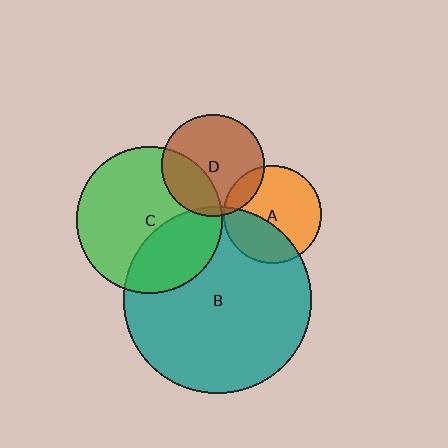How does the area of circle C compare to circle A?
Approximately 2.2 times.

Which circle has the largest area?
Circle B (teal).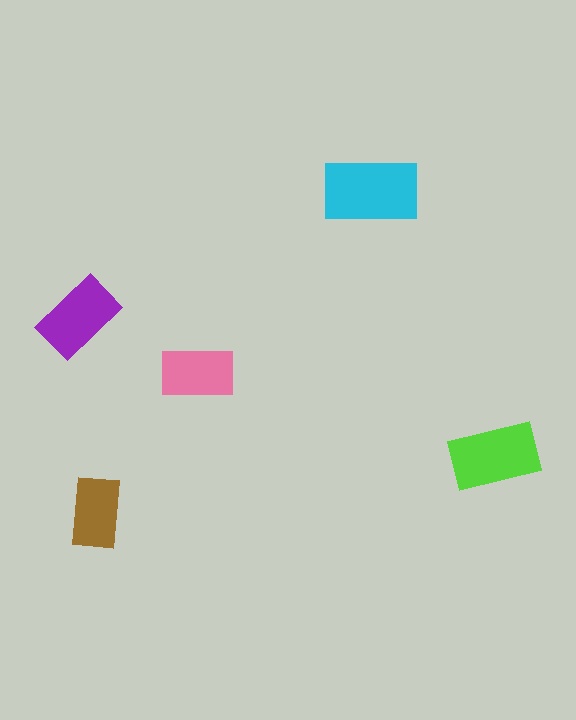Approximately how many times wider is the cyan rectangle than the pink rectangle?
About 1.5 times wider.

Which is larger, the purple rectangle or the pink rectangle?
The purple one.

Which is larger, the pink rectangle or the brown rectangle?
The pink one.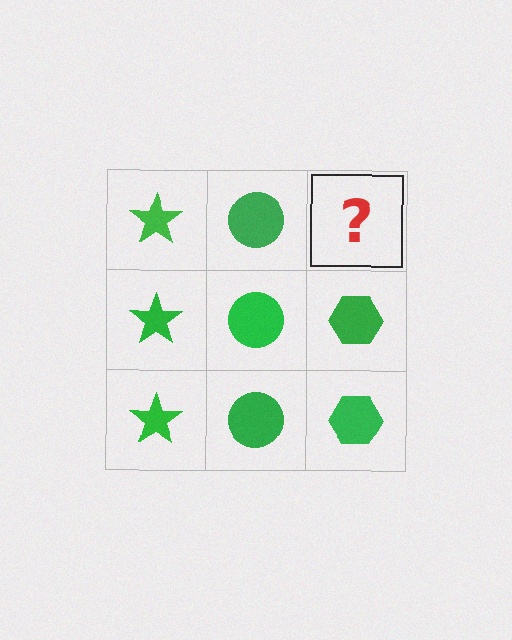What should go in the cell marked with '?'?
The missing cell should contain a green hexagon.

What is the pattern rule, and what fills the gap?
The rule is that each column has a consistent shape. The gap should be filled with a green hexagon.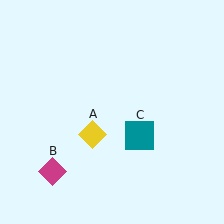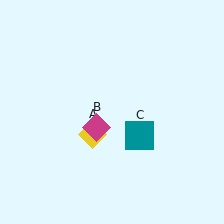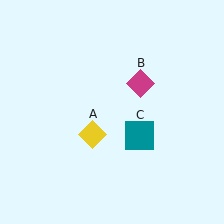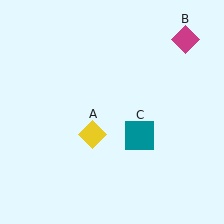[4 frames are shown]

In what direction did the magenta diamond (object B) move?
The magenta diamond (object B) moved up and to the right.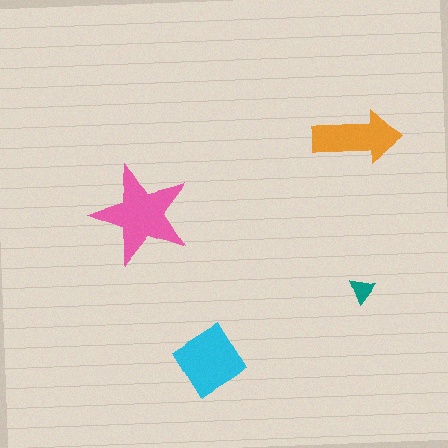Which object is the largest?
The pink star.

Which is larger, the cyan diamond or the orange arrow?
The cyan diamond.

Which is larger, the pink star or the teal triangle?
The pink star.